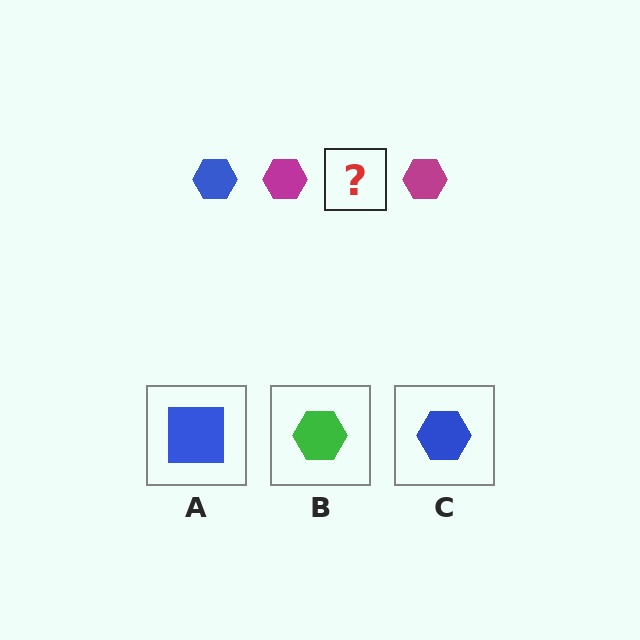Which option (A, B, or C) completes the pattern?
C.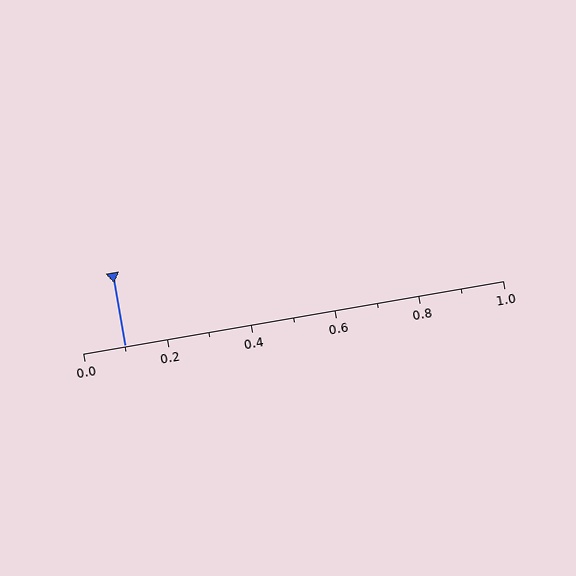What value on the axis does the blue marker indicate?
The marker indicates approximately 0.1.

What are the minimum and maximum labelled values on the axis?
The axis runs from 0.0 to 1.0.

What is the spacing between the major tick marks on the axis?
The major ticks are spaced 0.2 apart.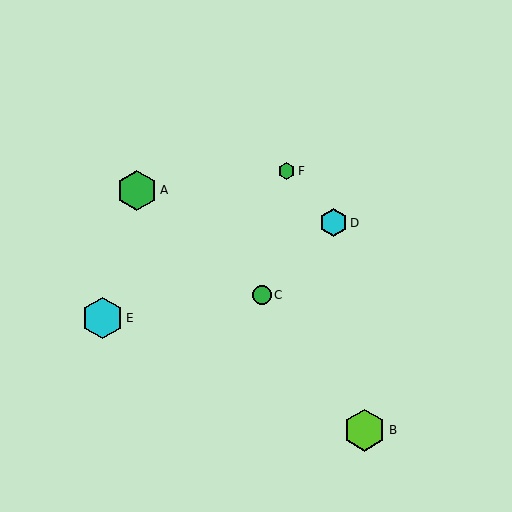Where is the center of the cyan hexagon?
The center of the cyan hexagon is at (333, 223).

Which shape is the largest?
The lime hexagon (labeled B) is the largest.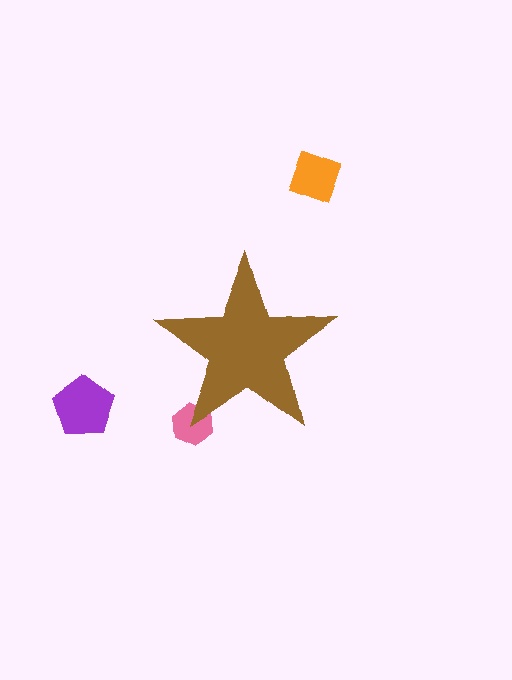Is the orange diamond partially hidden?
No, the orange diamond is fully visible.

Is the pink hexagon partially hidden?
Yes, the pink hexagon is partially hidden behind the brown star.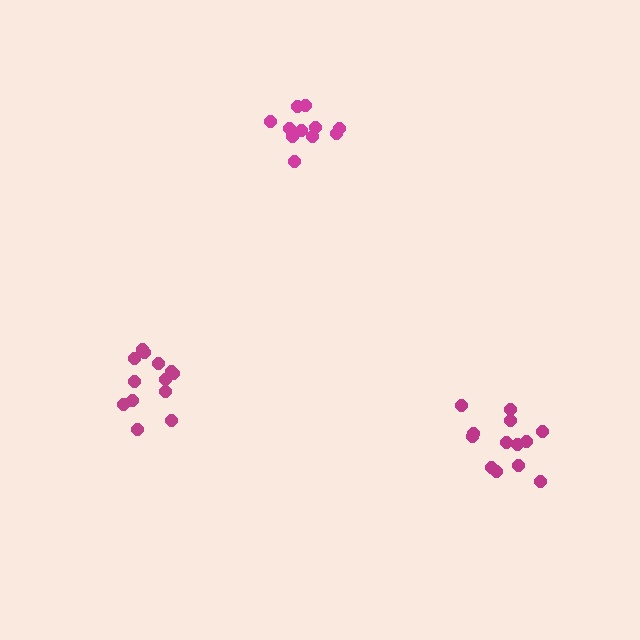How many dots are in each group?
Group 1: 13 dots, Group 2: 11 dots, Group 3: 13 dots (37 total).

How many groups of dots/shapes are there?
There are 3 groups.